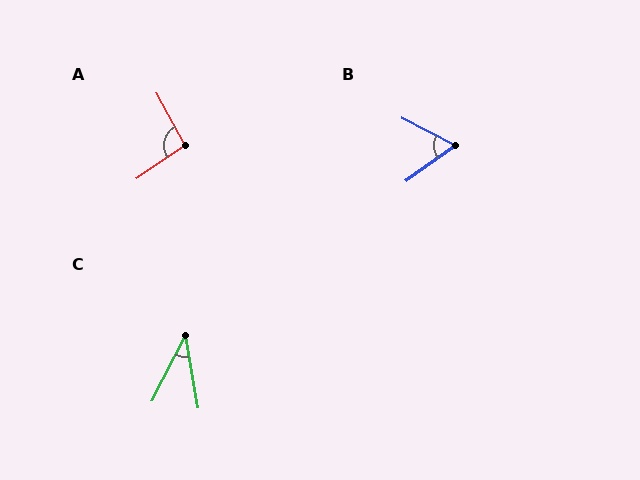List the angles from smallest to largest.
C (37°), B (63°), A (96°).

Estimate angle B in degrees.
Approximately 63 degrees.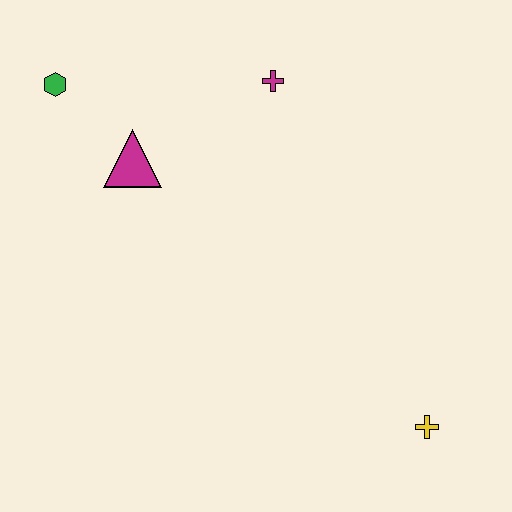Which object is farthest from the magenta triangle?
The yellow cross is farthest from the magenta triangle.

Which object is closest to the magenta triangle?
The green hexagon is closest to the magenta triangle.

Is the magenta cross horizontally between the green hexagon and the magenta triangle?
No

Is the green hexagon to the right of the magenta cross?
No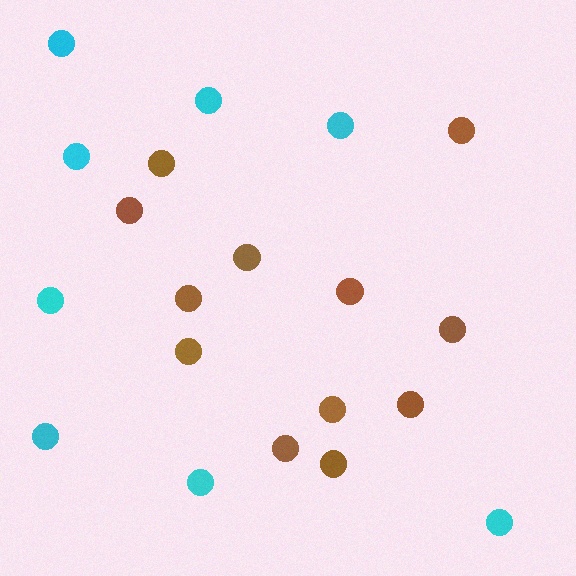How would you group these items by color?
There are 2 groups: one group of cyan circles (8) and one group of brown circles (12).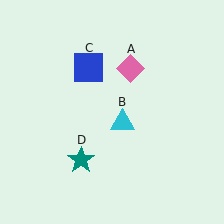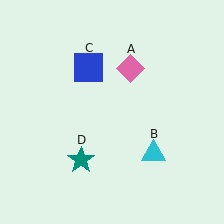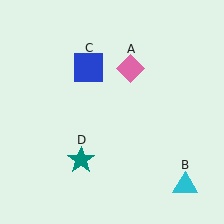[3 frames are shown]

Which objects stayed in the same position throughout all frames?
Pink diamond (object A) and blue square (object C) and teal star (object D) remained stationary.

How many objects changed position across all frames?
1 object changed position: cyan triangle (object B).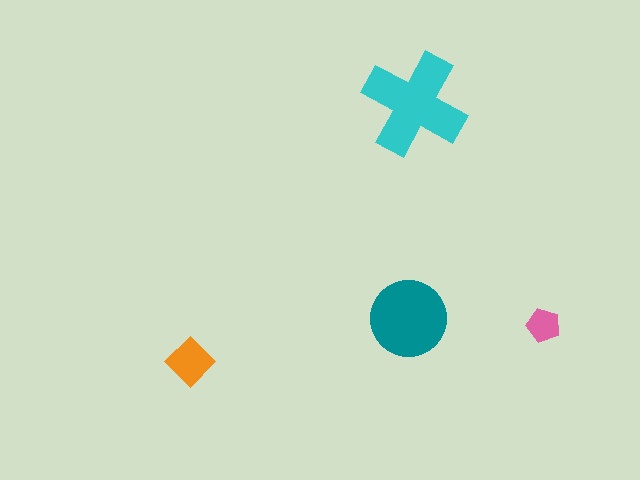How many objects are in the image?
There are 4 objects in the image.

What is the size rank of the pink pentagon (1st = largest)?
4th.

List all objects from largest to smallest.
The cyan cross, the teal circle, the orange diamond, the pink pentagon.